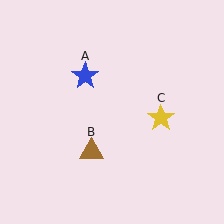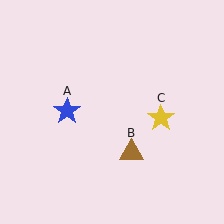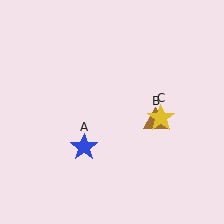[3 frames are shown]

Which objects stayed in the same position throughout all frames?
Yellow star (object C) remained stationary.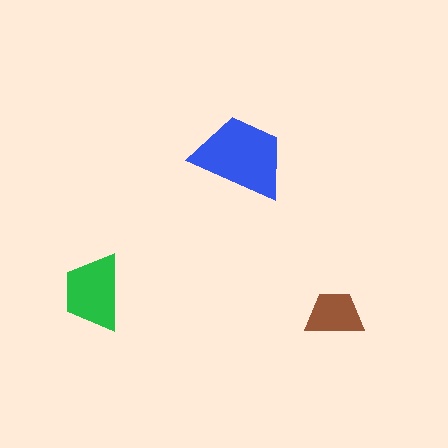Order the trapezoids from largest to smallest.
the blue one, the green one, the brown one.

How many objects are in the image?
There are 3 objects in the image.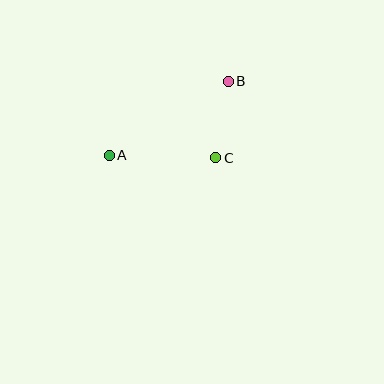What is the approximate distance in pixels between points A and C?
The distance between A and C is approximately 106 pixels.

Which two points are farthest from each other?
Points A and B are farthest from each other.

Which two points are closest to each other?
Points B and C are closest to each other.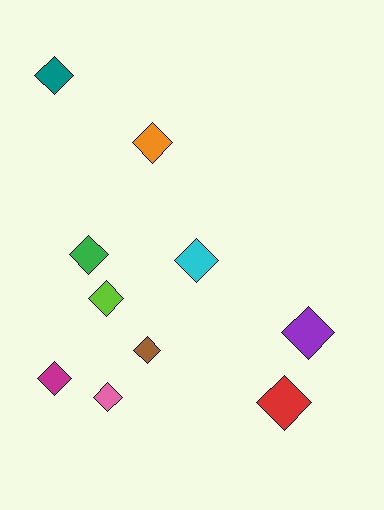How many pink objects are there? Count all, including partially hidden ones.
There is 1 pink object.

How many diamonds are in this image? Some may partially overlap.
There are 10 diamonds.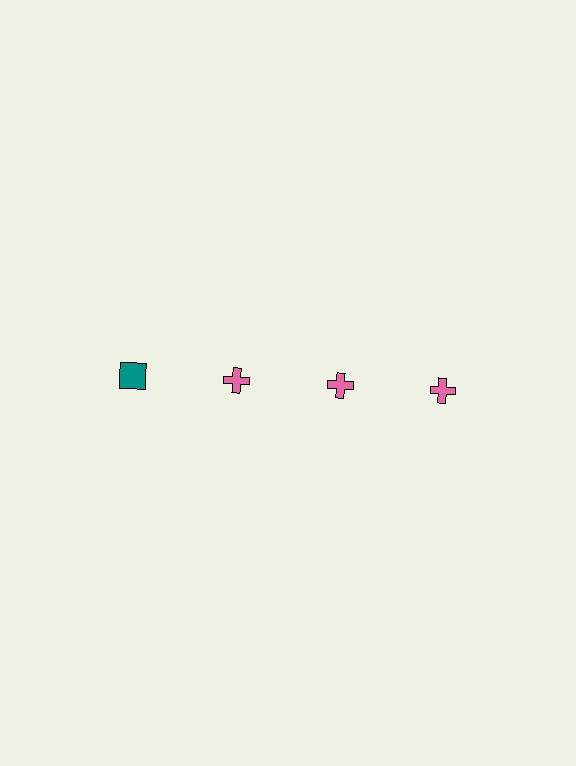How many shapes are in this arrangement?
There are 4 shapes arranged in a grid pattern.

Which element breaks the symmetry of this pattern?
The teal square in the top row, leftmost column breaks the symmetry. All other shapes are pink crosses.